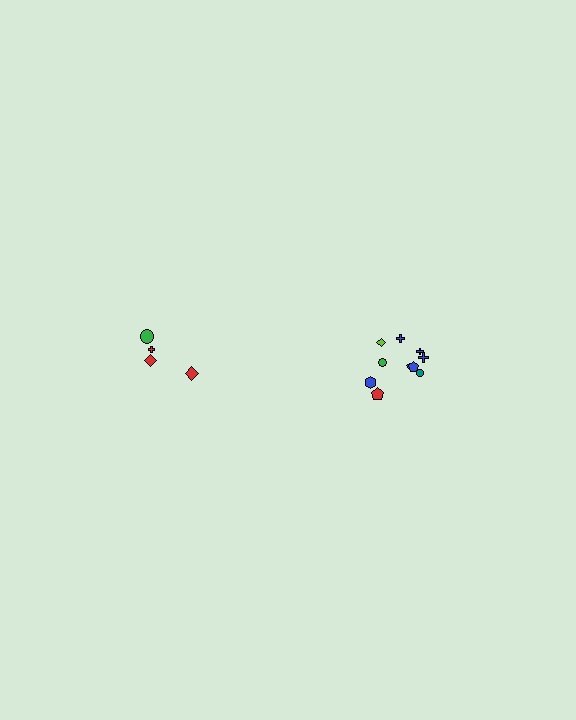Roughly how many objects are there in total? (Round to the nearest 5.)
Roughly 15 objects in total.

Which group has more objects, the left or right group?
The right group.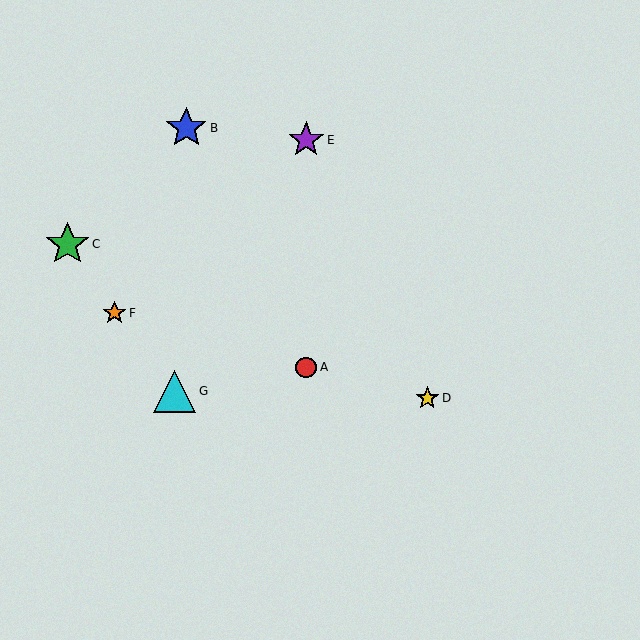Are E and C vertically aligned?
No, E is at x≈306 and C is at x≈68.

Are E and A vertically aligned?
Yes, both are at x≈306.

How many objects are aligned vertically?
2 objects (A, E) are aligned vertically.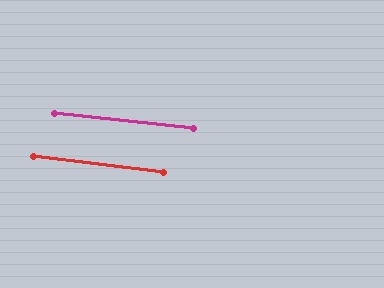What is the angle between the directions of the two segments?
Approximately 1 degree.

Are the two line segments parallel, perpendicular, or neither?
Parallel — their directions differ by only 1.1°.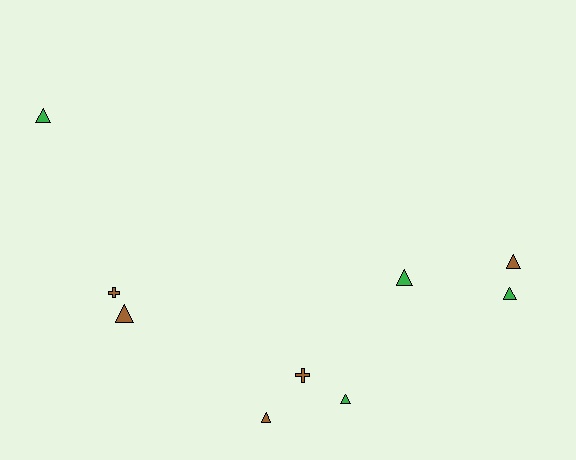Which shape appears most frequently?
Triangle, with 7 objects.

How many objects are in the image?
There are 9 objects.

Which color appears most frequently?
Brown, with 5 objects.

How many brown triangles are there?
There are 3 brown triangles.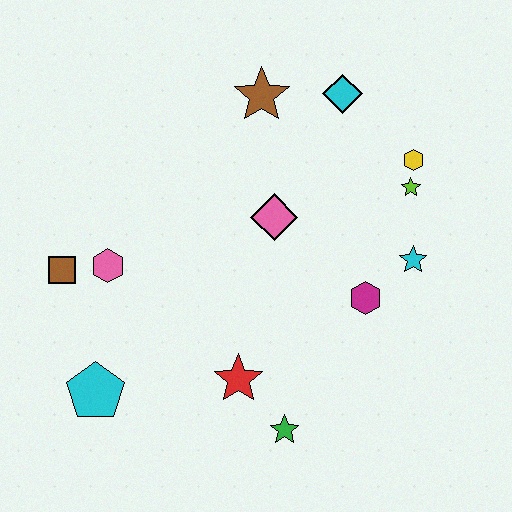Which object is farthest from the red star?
The cyan diamond is farthest from the red star.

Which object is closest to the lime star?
The yellow hexagon is closest to the lime star.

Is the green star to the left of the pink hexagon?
No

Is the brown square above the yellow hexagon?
No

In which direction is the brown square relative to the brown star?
The brown square is to the left of the brown star.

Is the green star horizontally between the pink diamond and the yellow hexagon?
Yes